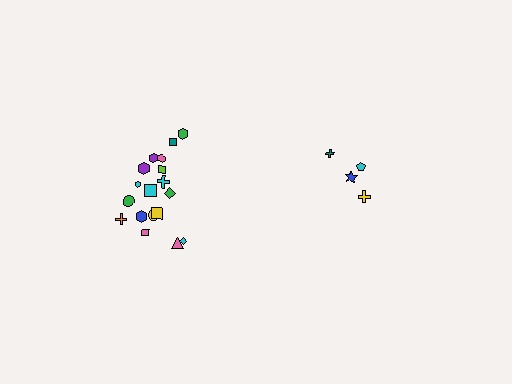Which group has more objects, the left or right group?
The left group.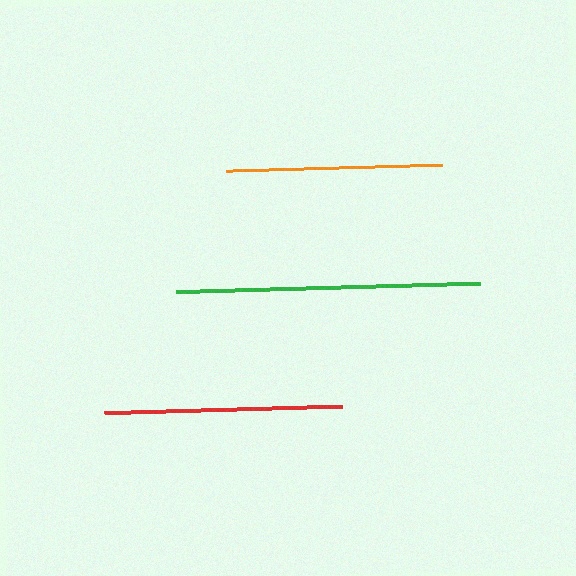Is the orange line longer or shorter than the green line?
The green line is longer than the orange line.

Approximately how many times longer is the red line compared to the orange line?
The red line is approximately 1.1 times the length of the orange line.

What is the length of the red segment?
The red segment is approximately 237 pixels long.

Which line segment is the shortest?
The orange line is the shortest at approximately 216 pixels.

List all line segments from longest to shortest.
From longest to shortest: green, red, orange.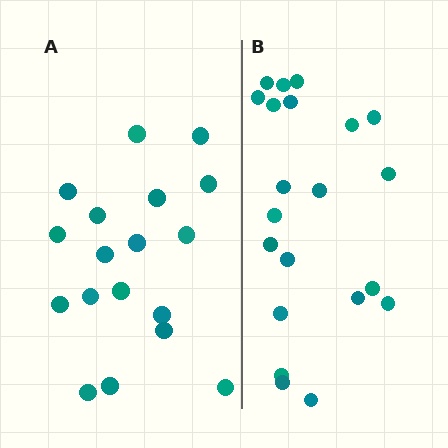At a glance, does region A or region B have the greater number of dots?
Region B (the right region) has more dots.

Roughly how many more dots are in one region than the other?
Region B has just a few more — roughly 2 or 3 more dots than region A.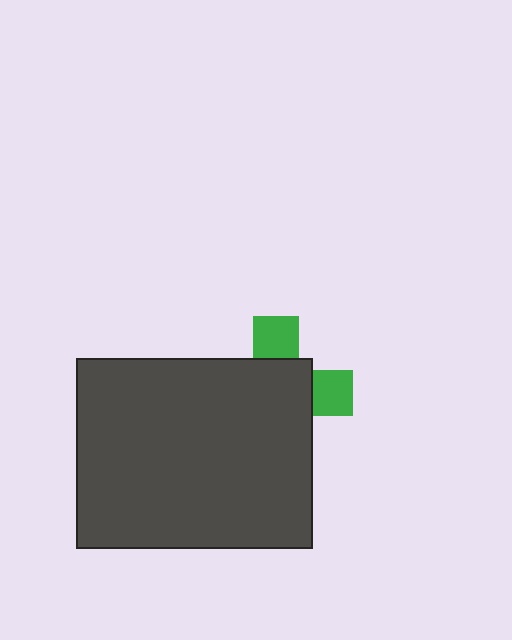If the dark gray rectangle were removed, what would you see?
You would see the complete green cross.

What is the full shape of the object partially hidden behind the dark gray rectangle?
The partially hidden object is a green cross.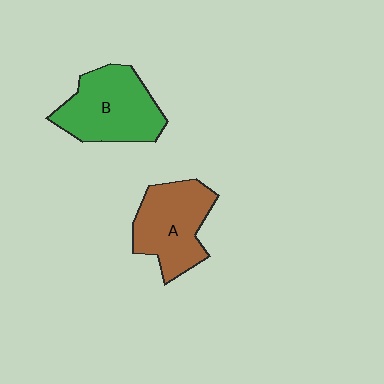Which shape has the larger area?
Shape B (green).